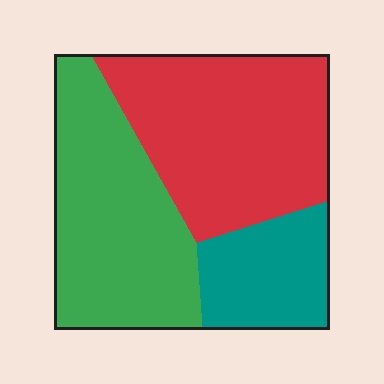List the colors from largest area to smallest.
From largest to smallest: red, green, teal.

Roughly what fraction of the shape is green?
Green takes up between a third and a half of the shape.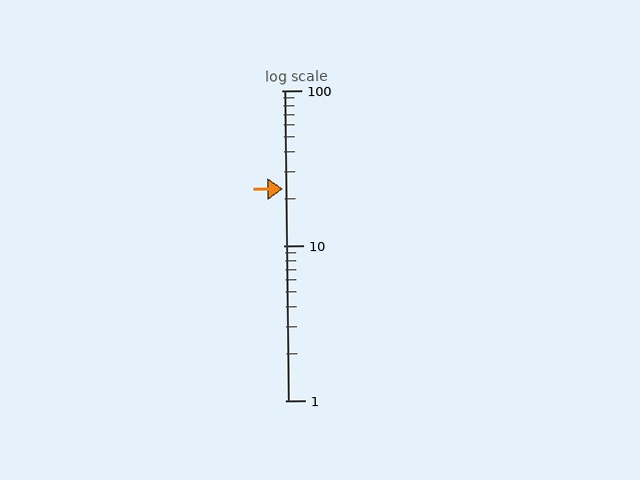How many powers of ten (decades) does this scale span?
The scale spans 2 decades, from 1 to 100.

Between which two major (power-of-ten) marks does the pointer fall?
The pointer is between 10 and 100.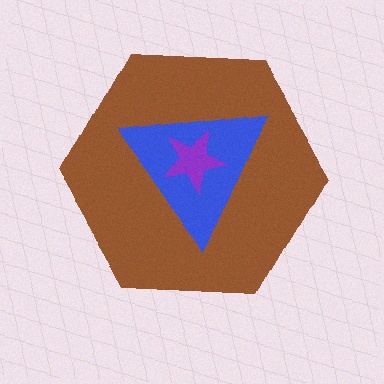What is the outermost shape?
The brown hexagon.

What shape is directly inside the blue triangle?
The purple star.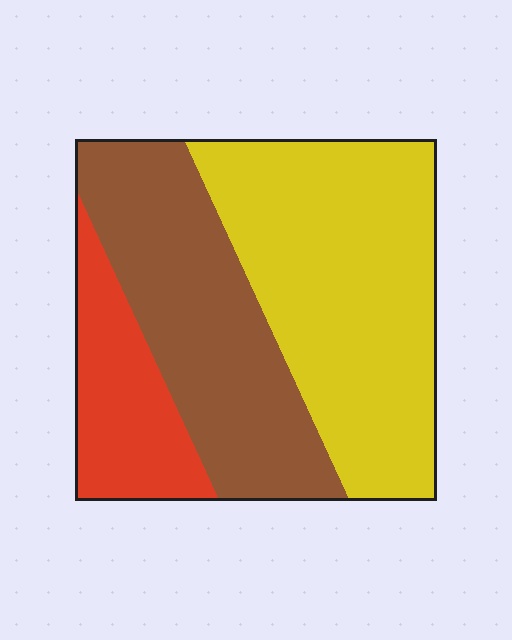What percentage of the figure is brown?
Brown takes up between a quarter and a half of the figure.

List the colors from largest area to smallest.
From largest to smallest: yellow, brown, red.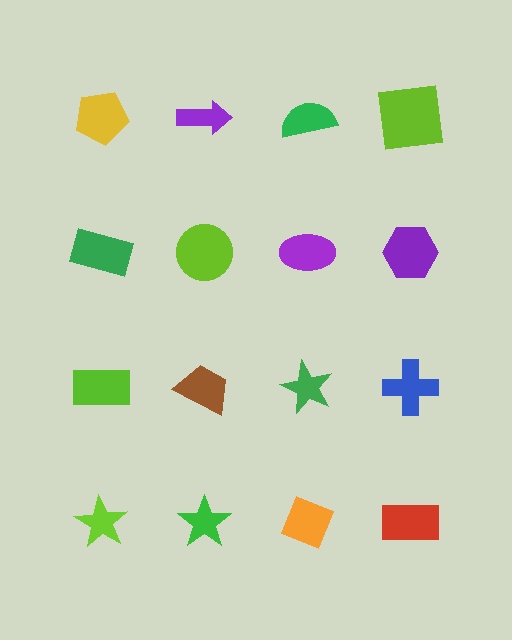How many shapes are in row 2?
4 shapes.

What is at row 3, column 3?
A green star.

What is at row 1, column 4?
A lime square.